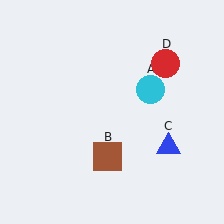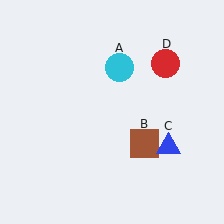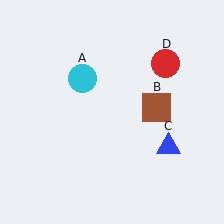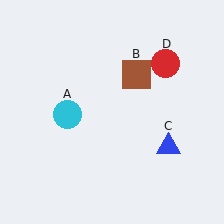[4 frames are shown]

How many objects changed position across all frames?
2 objects changed position: cyan circle (object A), brown square (object B).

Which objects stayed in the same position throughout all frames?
Blue triangle (object C) and red circle (object D) remained stationary.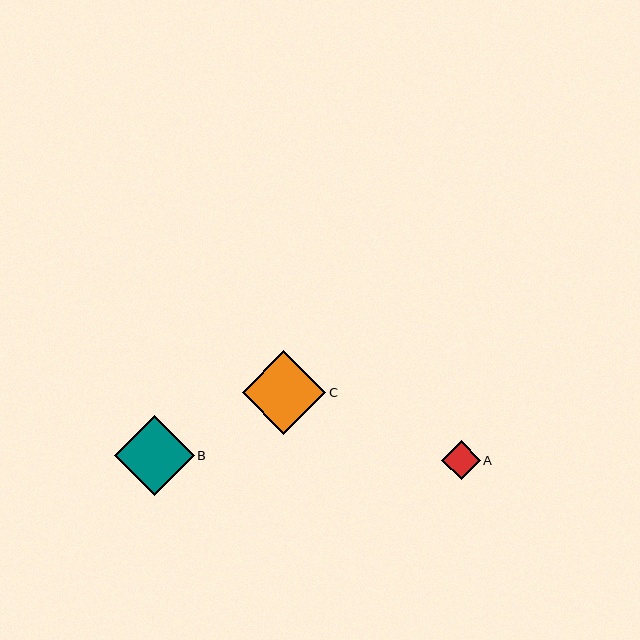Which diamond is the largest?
Diamond C is the largest with a size of approximately 84 pixels.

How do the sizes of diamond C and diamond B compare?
Diamond C and diamond B are approximately the same size.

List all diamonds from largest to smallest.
From largest to smallest: C, B, A.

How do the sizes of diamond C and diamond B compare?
Diamond C and diamond B are approximately the same size.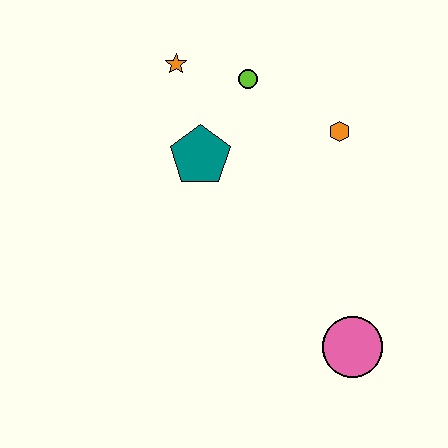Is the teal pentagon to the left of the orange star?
No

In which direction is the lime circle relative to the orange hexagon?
The lime circle is to the left of the orange hexagon.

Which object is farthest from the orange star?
The pink circle is farthest from the orange star.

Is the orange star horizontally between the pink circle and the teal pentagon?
No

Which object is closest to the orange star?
The lime circle is closest to the orange star.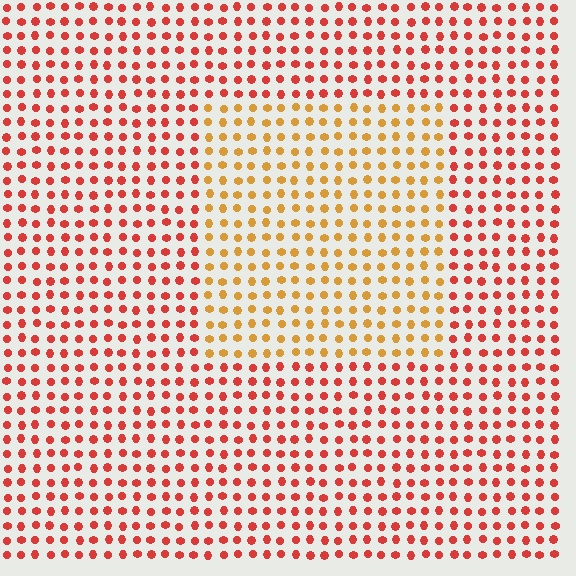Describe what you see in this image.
The image is filled with small red elements in a uniform arrangement. A rectangle-shaped region is visible where the elements are tinted to a slightly different hue, forming a subtle color boundary.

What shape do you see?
I see a rectangle.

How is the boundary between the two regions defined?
The boundary is defined purely by a slight shift in hue (about 36 degrees). Spacing, size, and orientation are identical on both sides.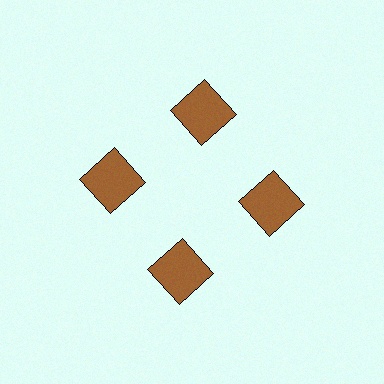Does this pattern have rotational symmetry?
Yes, this pattern has 4-fold rotational symmetry. It looks the same after rotating 90 degrees around the center.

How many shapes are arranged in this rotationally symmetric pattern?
There are 4 shapes, arranged in 4 groups of 1.